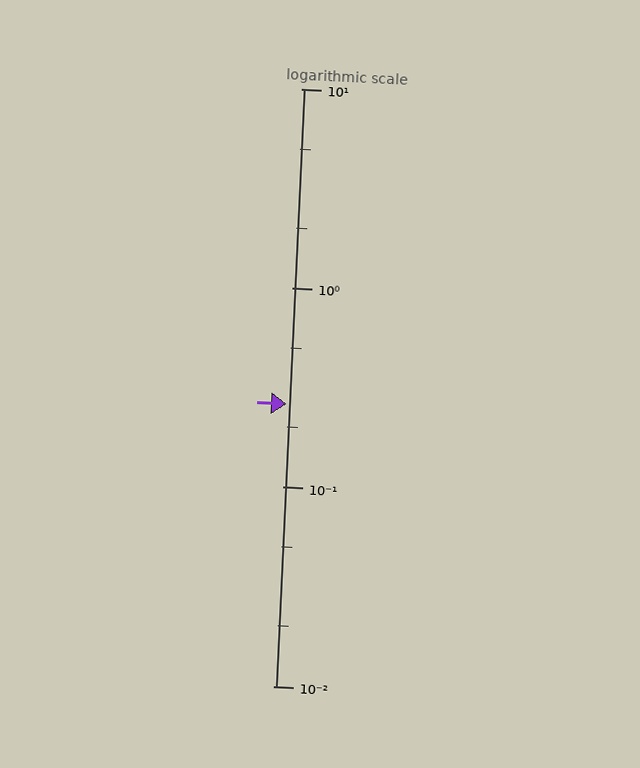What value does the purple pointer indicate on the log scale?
The pointer indicates approximately 0.26.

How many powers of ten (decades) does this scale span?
The scale spans 3 decades, from 0.01 to 10.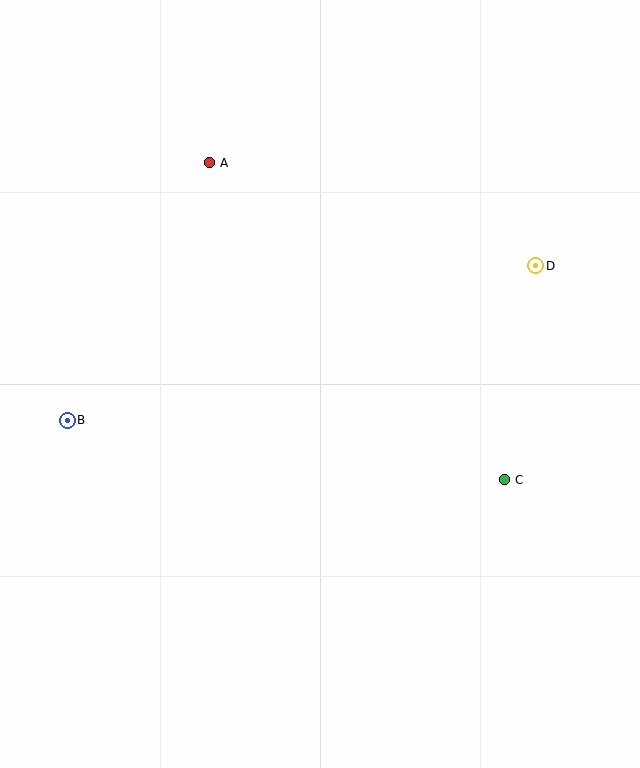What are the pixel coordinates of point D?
Point D is at (536, 266).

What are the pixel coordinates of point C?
Point C is at (505, 480).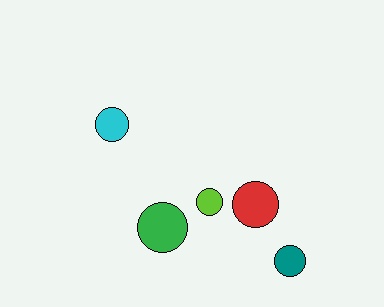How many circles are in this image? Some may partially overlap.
There are 5 circles.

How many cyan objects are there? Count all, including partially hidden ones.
There is 1 cyan object.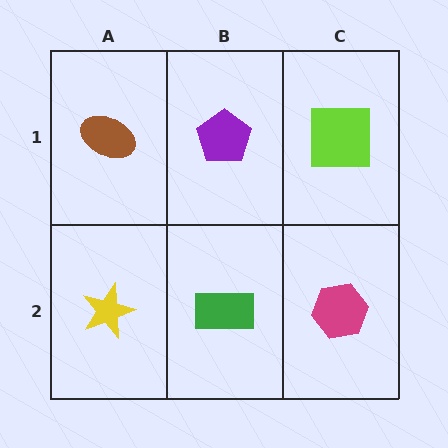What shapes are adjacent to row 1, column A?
A yellow star (row 2, column A), a purple pentagon (row 1, column B).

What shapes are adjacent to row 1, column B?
A green rectangle (row 2, column B), a brown ellipse (row 1, column A), a lime square (row 1, column C).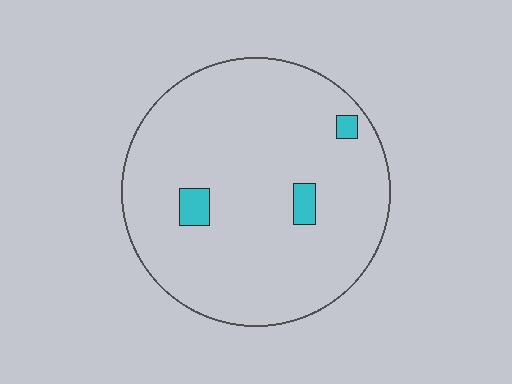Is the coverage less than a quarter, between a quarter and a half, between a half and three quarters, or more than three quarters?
Less than a quarter.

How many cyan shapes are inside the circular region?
3.